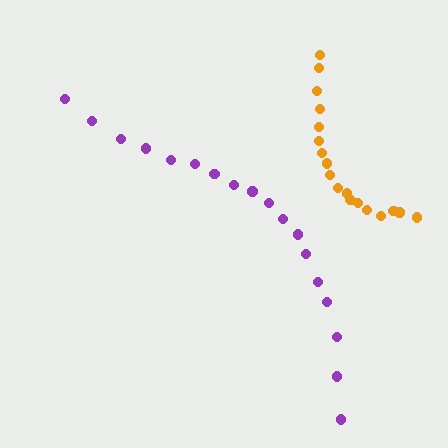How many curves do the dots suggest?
There are 2 distinct paths.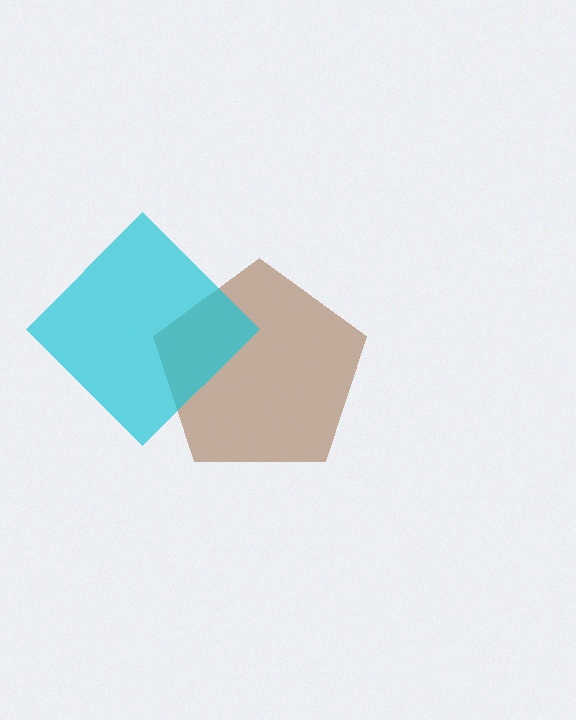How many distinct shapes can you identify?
There are 2 distinct shapes: a brown pentagon, a cyan diamond.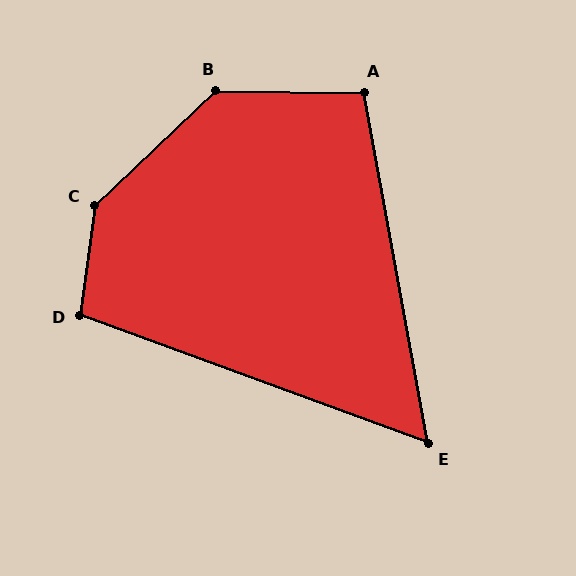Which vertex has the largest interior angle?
C, at approximately 141 degrees.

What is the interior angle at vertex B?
Approximately 136 degrees (obtuse).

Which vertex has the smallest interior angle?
E, at approximately 59 degrees.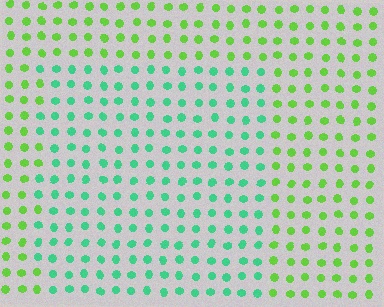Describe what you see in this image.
The image is filled with small lime elements in a uniform arrangement. A rectangle-shaped region is visible where the elements are tinted to a slightly different hue, forming a subtle color boundary.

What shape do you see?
I see a rectangle.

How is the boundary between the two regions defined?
The boundary is defined purely by a slight shift in hue (about 47 degrees). Spacing, size, and orientation are identical on both sides.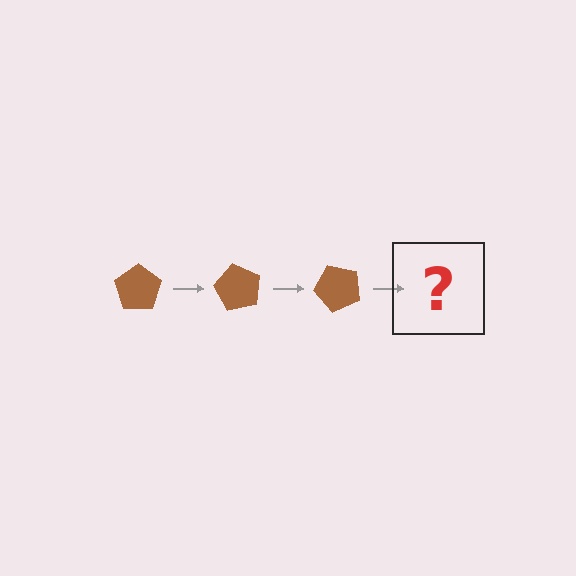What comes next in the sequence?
The next element should be a brown pentagon rotated 180 degrees.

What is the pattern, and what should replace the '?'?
The pattern is that the pentagon rotates 60 degrees each step. The '?' should be a brown pentagon rotated 180 degrees.